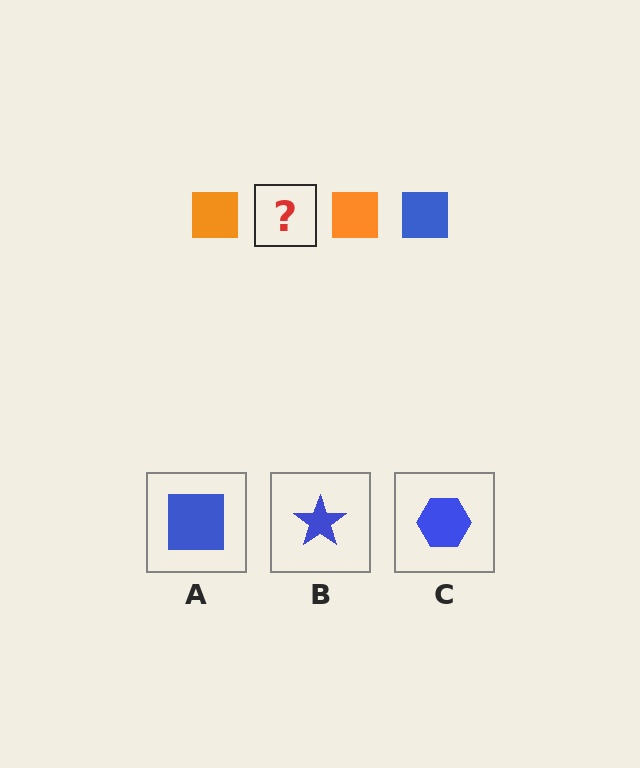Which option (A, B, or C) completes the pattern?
A.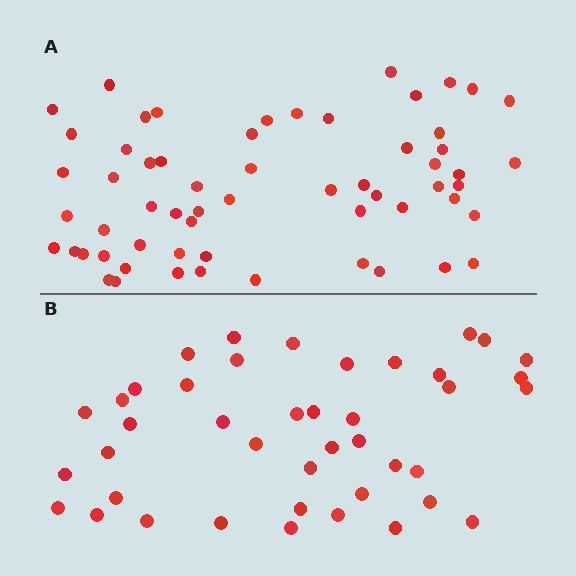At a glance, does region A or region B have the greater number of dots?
Region A (the top region) has more dots.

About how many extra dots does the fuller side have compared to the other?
Region A has approximately 20 more dots than region B.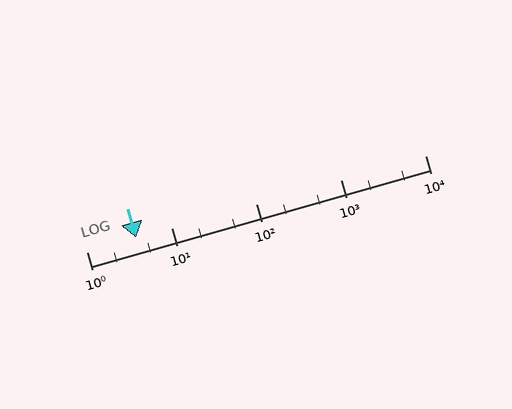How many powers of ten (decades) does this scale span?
The scale spans 4 decades, from 1 to 10000.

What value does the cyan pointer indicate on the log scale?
The pointer indicates approximately 3.8.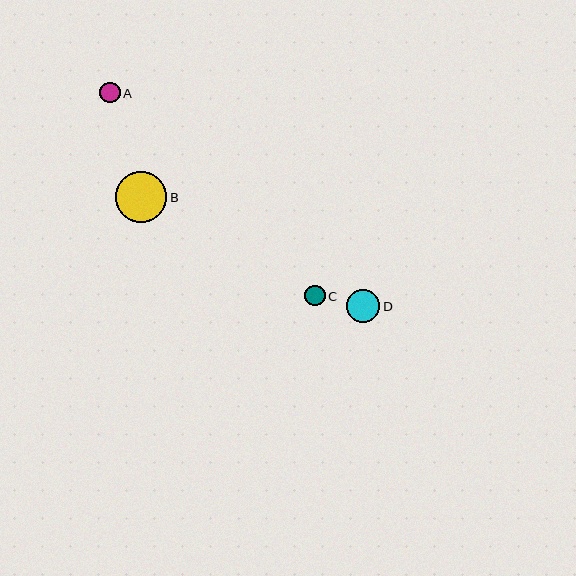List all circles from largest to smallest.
From largest to smallest: B, D, A, C.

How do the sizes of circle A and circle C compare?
Circle A and circle C are approximately the same size.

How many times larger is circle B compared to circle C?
Circle B is approximately 2.5 times the size of circle C.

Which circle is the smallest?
Circle C is the smallest with a size of approximately 20 pixels.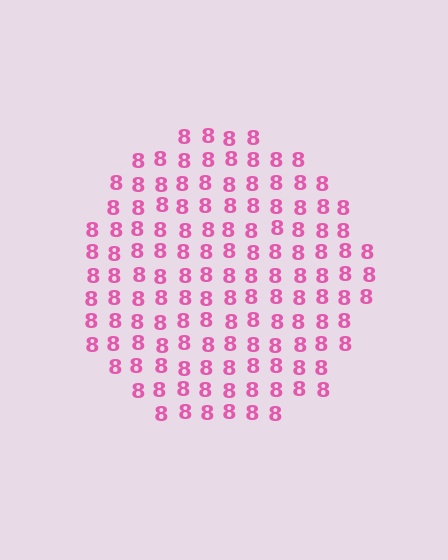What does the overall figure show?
The overall figure shows a circle.